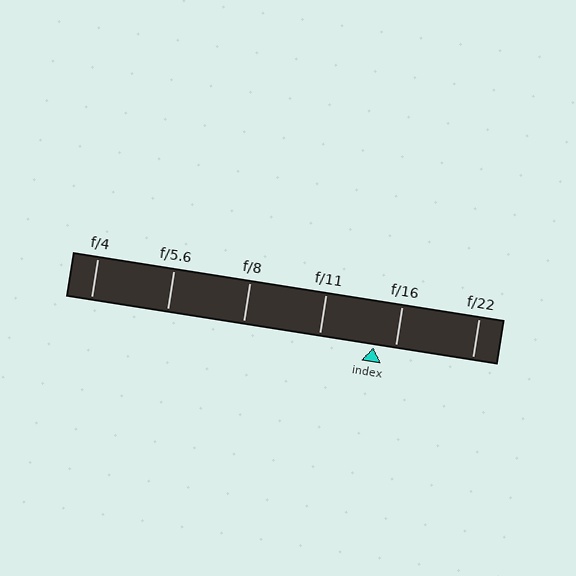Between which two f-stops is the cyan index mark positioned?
The index mark is between f/11 and f/16.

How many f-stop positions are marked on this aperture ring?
There are 6 f-stop positions marked.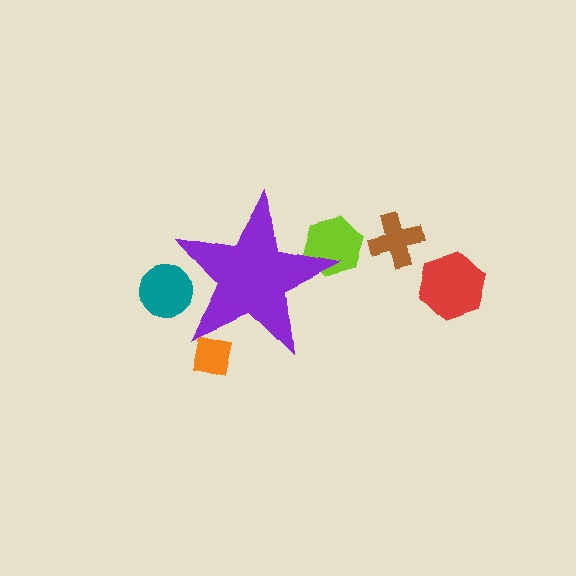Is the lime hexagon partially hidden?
Yes, the lime hexagon is partially hidden behind the purple star.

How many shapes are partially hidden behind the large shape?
3 shapes are partially hidden.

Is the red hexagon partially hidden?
No, the red hexagon is fully visible.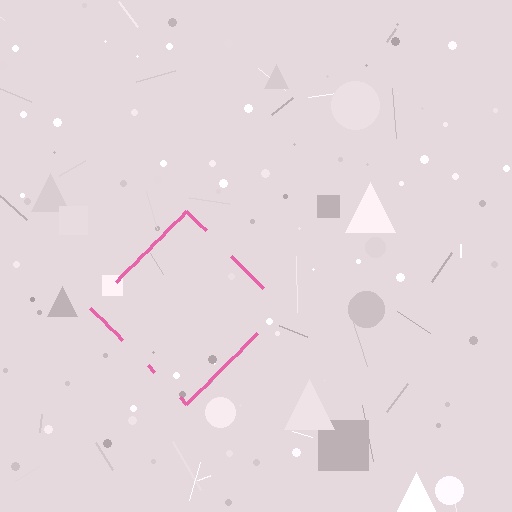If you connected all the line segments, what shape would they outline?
They would outline a diamond.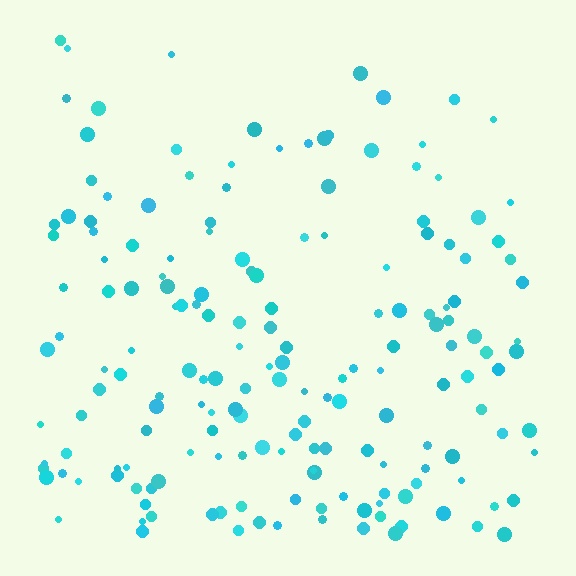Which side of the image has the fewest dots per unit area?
The top.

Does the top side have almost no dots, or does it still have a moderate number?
Still a moderate number, just noticeably fewer than the bottom.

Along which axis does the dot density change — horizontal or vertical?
Vertical.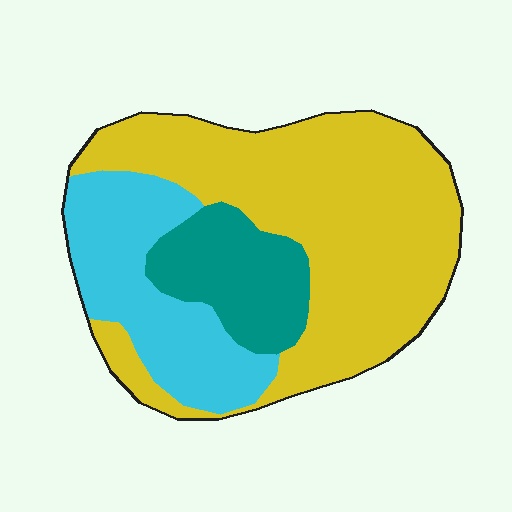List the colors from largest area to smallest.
From largest to smallest: yellow, cyan, teal.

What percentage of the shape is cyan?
Cyan takes up about one quarter (1/4) of the shape.